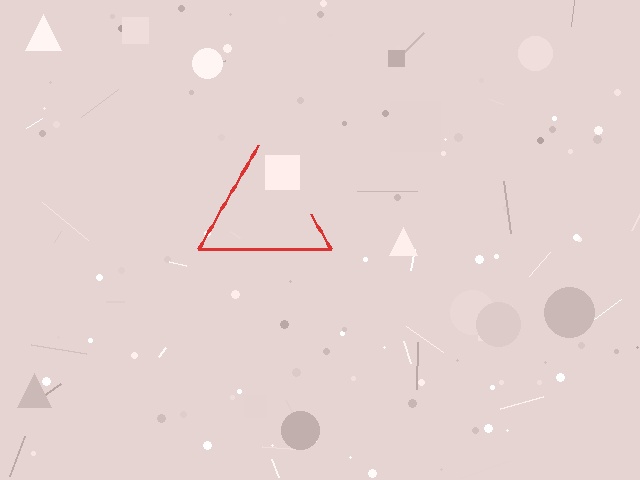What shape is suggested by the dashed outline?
The dashed outline suggests a triangle.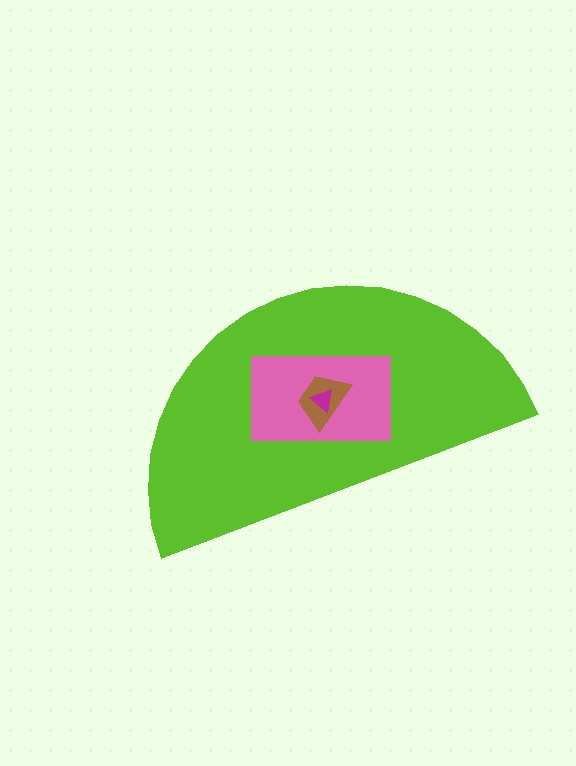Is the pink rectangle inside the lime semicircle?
Yes.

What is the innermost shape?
The magenta triangle.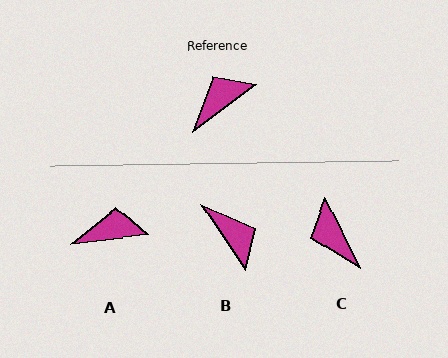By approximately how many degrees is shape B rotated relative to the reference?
Approximately 93 degrees clockwise.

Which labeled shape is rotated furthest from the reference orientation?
B, about 93 degrees away.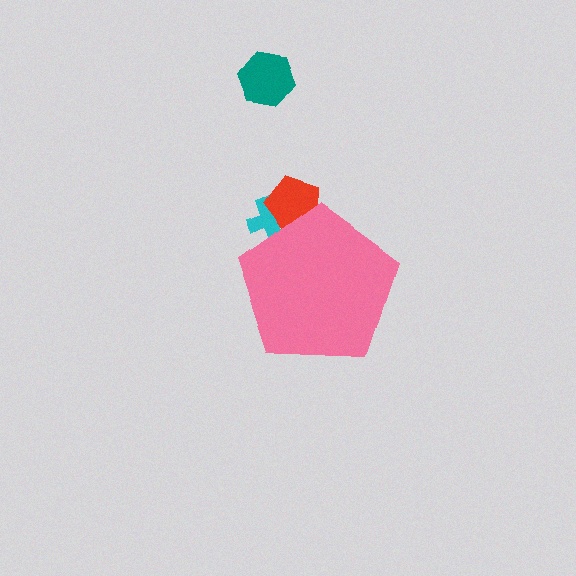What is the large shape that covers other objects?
A pink pentagon.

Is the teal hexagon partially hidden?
No, the teal hexagon is fully visible.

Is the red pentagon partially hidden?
Yes, the red pentagon is partially hidden behind the pink pentagon.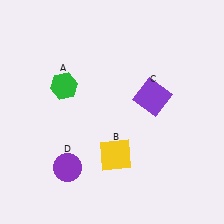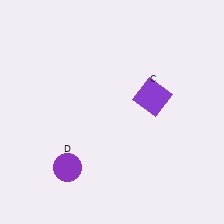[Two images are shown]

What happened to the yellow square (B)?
The yellow square (B) was removed in Image 2. It was in the bottom-right area of Image 1.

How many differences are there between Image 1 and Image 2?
There are 2 differences between the two images.